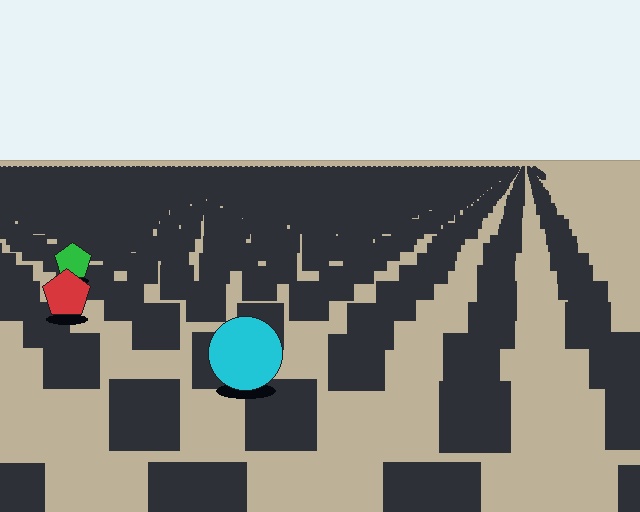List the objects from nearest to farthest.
From nearest to farthest: the cyan circle, the red pentagon, the green pentagon.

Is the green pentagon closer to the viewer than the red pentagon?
No. The red pentagon is closer — you can tell from the texture gradient: the ground texture is coarser near it.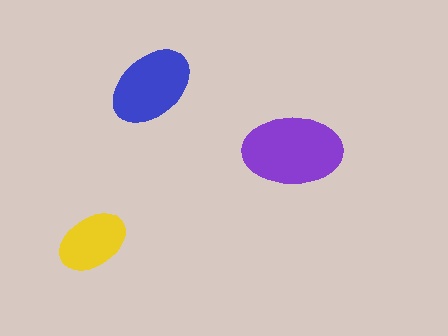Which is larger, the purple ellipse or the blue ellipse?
The purple one.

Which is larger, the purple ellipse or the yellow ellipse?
The purple one.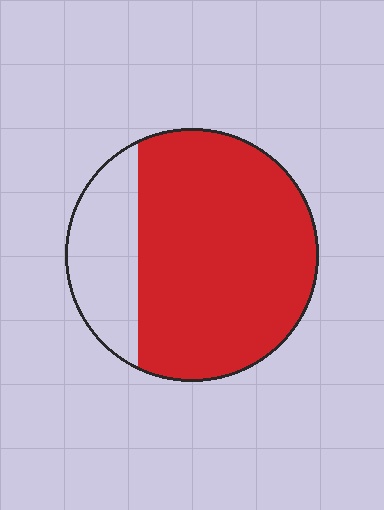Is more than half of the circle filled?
Yes.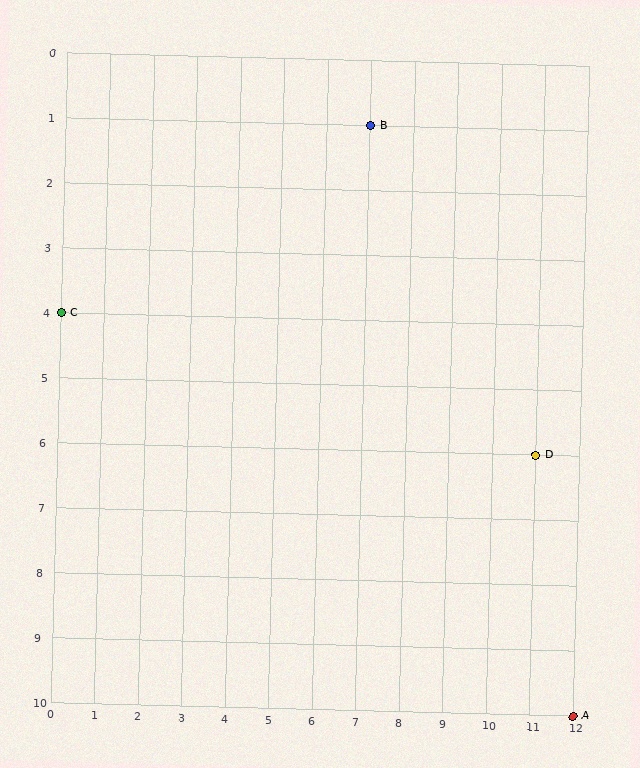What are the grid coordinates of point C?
Point C is at grid coordinates (0, 4).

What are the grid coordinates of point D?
Point D is at grid coordinates (11, 6).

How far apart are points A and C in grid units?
Points A and C are 12 columns and 6 rows apart (about 13.4 grid units diagonally).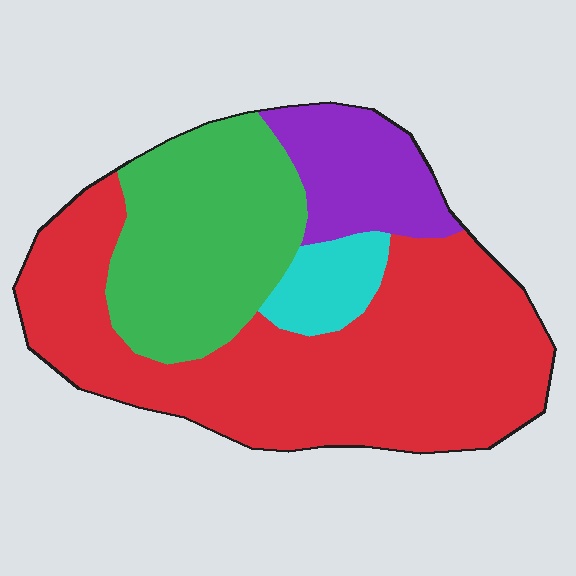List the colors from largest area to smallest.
From largest to smallest: red, green, purple, cyan.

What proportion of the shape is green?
Green takes up about one quarter (1/4) of the shape.